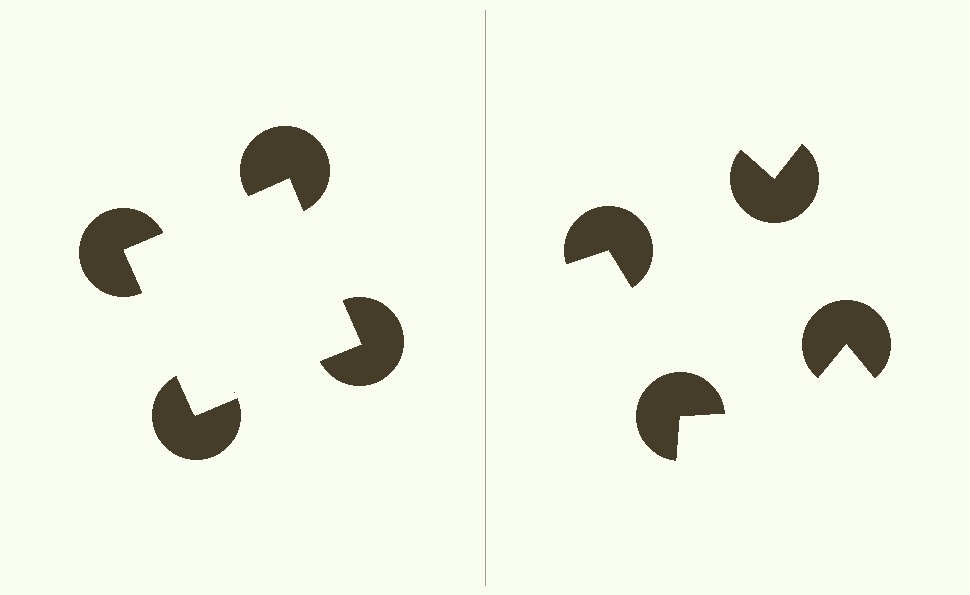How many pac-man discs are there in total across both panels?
8 — 4 on each side.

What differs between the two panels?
The pac-man discs are positioned identically on both sides; only the wedge orientations differ. On the left they align to a square; on the right they are misaligned.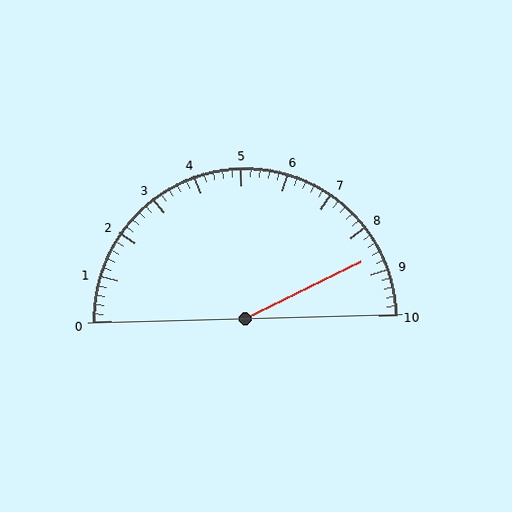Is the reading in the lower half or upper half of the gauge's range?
The reading is in the upper half of the range (0 to 10).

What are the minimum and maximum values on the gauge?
The gauge ranges from 0 to 10.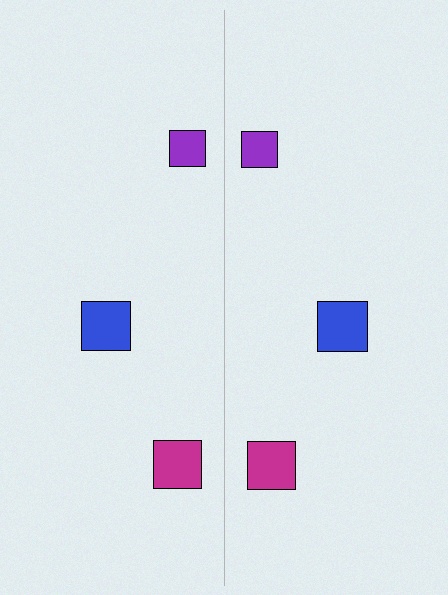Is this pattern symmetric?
Yes, this pattern has bilateral (reflection) symmetry.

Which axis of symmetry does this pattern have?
The pattern has a vertical axis of symmetry running through the center of the image.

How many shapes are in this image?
There are 6 shapes in this image.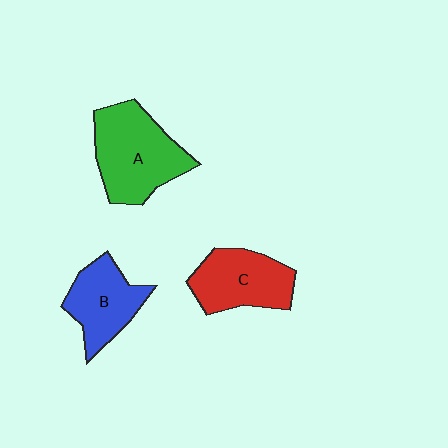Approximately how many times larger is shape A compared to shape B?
Approximately 1.4 times.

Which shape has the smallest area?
Shape B (blue).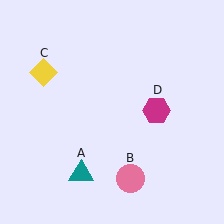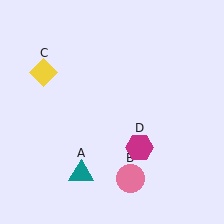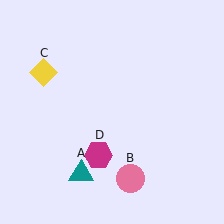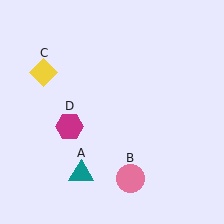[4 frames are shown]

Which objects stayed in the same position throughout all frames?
Teal triangle (object A) and pink circle (object B) and yellow diamond (object C) remained stationary.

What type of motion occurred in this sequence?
The magenta hexagon (object D) rotated clockwise around the center of the scene.